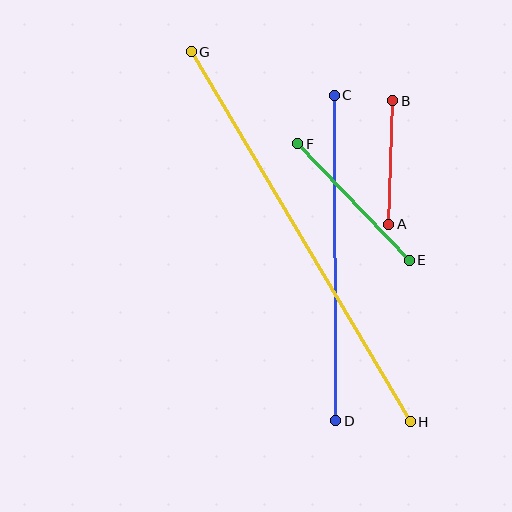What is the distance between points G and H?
The distance is approximately 430 pixels.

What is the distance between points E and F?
The distance is approximately 161 pixels.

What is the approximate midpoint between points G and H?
The midpoint is at approximately (301, 237) pixels.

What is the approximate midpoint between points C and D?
The midpoint is at approximately (335, 258) pixels.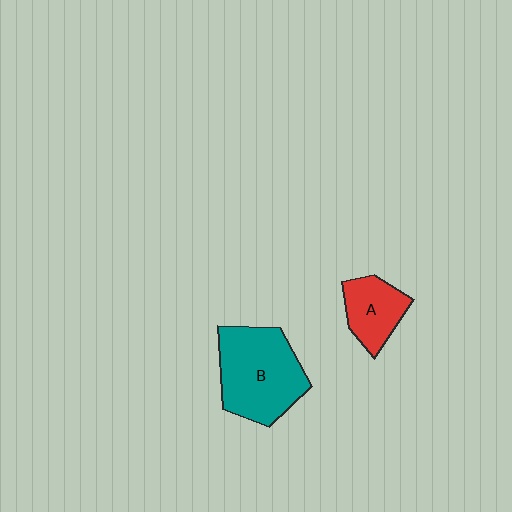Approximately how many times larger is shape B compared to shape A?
Approximately 1.9 times.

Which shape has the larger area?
Shape B (teal).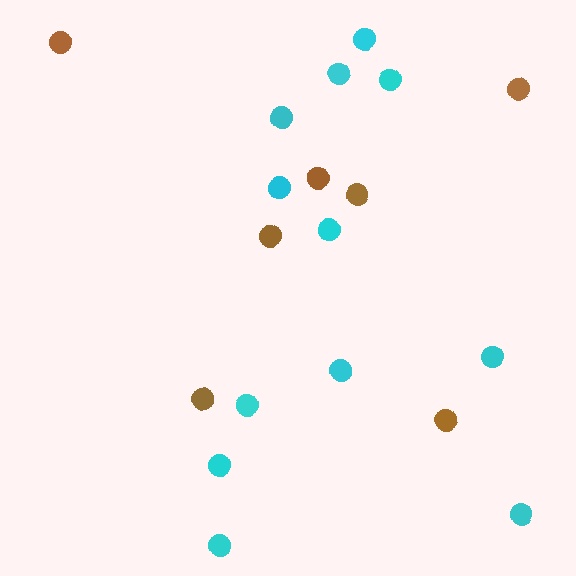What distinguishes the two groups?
There are 2 groups: one group of cyan circles (12) and one group of brown circles (7).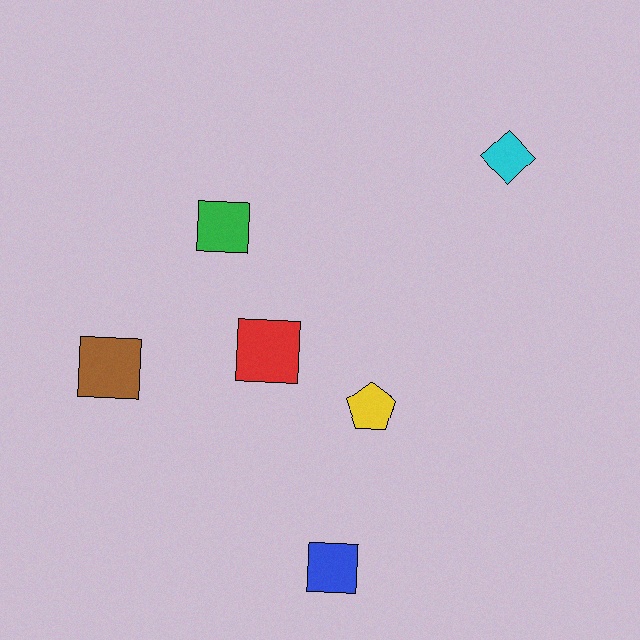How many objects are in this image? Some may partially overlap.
There are 6 objects.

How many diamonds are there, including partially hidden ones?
There is 1 diamond.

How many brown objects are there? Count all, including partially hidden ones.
There is 1 brown object.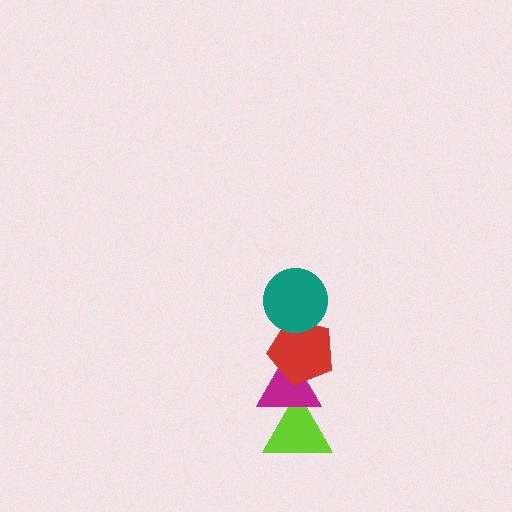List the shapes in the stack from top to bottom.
From top to bottom: the teal circle, the red pentagon, the magenta triangle, the lime triangle.